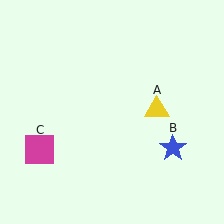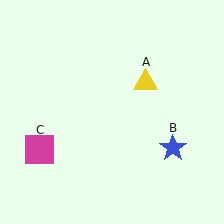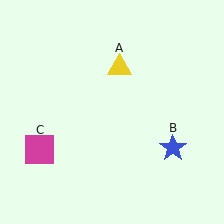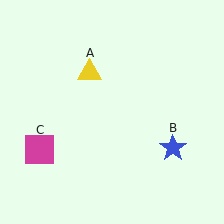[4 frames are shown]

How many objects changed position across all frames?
1 object changed position: yellow triangle (object A).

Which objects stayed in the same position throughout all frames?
Blue star (object B) and magenta square (object C) remained stationary.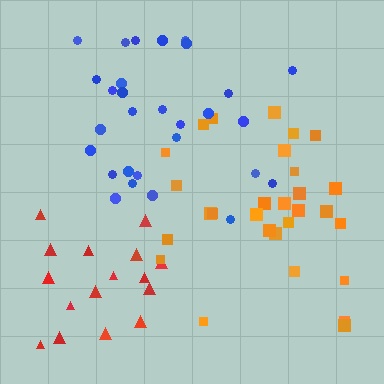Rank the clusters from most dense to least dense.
blue, orange, red.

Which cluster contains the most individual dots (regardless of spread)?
Orange (29).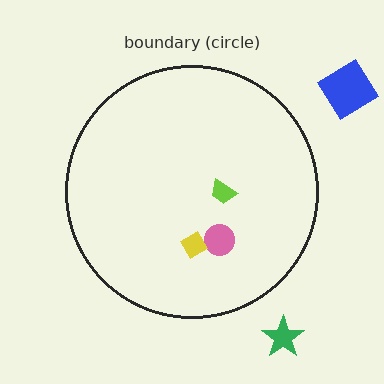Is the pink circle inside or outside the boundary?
Inside.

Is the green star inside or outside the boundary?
Outside.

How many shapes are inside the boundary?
3 inside, 2 outside.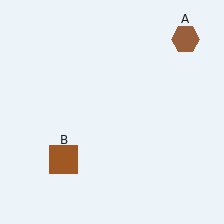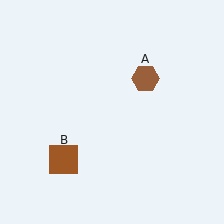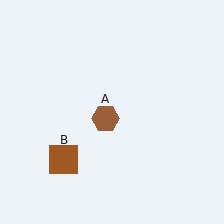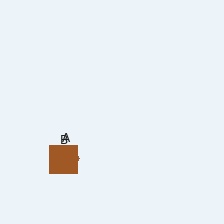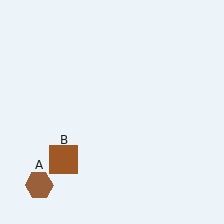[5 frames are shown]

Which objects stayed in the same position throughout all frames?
Brown square (object B) remained stationary.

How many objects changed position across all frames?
1 object changed position: brown hexagon (object A).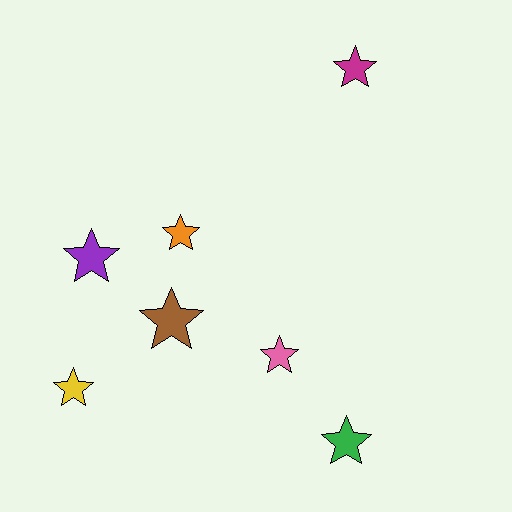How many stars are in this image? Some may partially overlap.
There are 7 stars.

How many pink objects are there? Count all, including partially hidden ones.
There is 1 pink object.